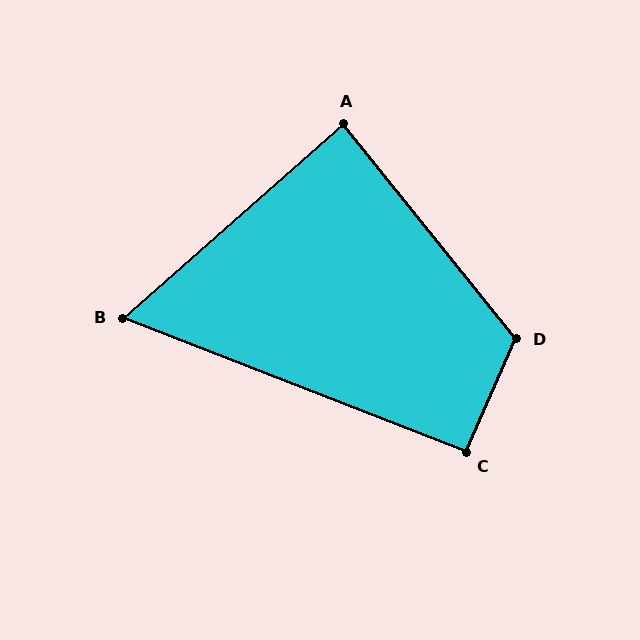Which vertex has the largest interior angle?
D, at approximately 117 degrees.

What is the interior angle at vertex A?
Approximately 88 degrees (approximately right).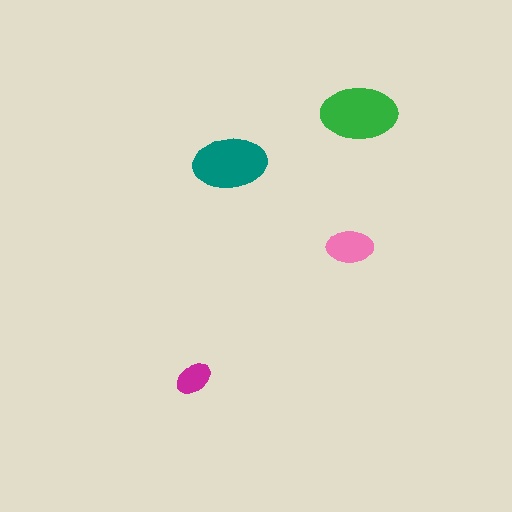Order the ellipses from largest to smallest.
the green one, the teal one, the pink one, the magenta one.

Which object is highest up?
The green ellipse is topmost.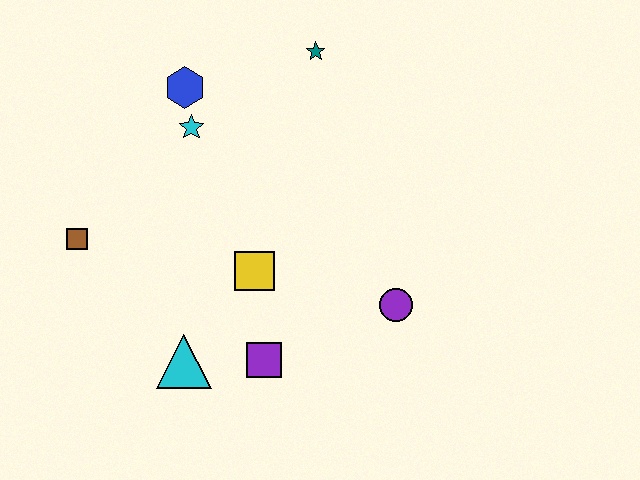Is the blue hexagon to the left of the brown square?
No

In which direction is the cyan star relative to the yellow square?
The cyan star is above the yellow square.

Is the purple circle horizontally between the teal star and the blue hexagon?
No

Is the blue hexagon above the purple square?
Yes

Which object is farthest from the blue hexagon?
The purple circle is farthest from the blue hexagon.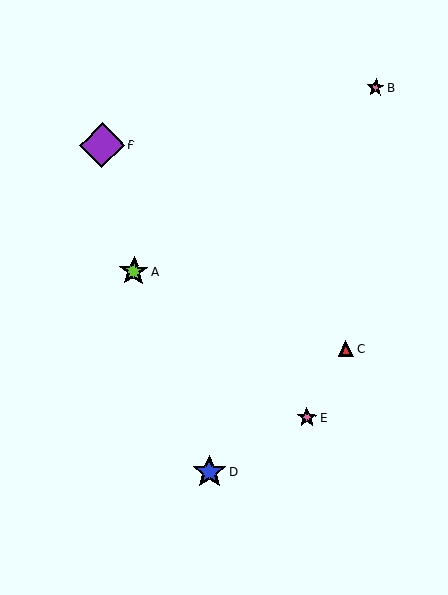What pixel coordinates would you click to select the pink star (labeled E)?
Click at (307, 418) to select the pink star E.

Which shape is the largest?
The purple diamond (labeled F) is the largest.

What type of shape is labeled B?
Shape B is a pink star.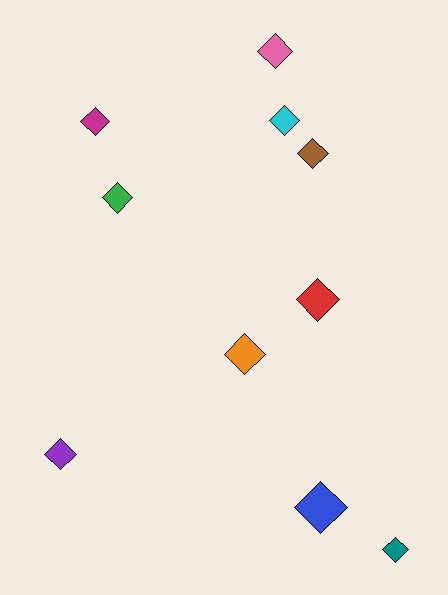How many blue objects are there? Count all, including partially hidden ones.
There is 1 blue object.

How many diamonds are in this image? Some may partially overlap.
There are 10 diamonds.